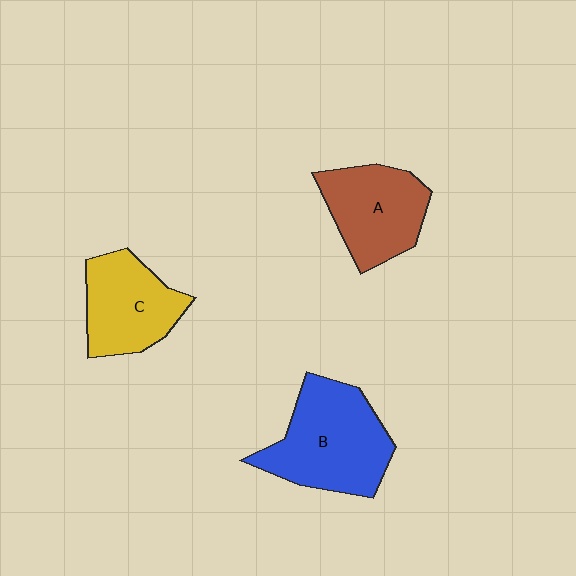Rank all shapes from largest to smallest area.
From largest to smallest: B (blue), A (brown), C (yellow).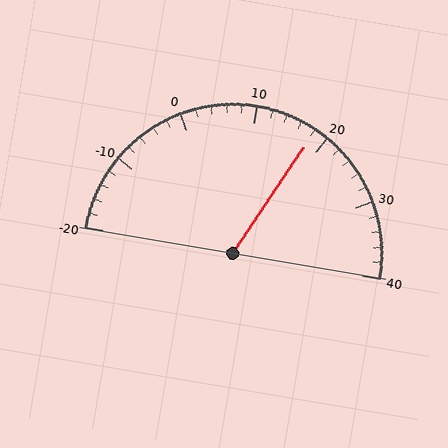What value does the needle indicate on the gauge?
The needle indicates approximately 18.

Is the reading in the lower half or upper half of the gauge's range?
The reading is in the upper half of the range (-20 to 40).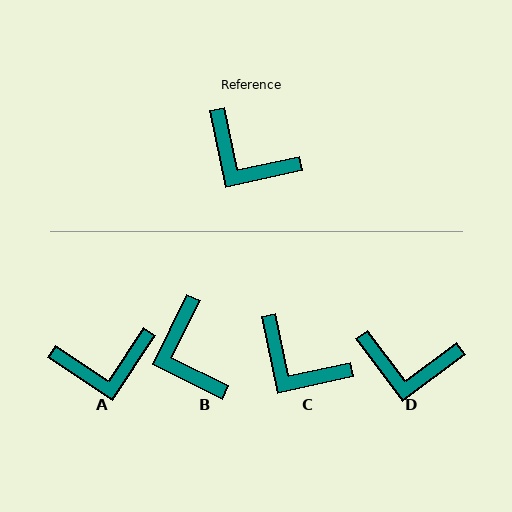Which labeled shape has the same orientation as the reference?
C.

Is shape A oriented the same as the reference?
No, it is off by about 45 degrees.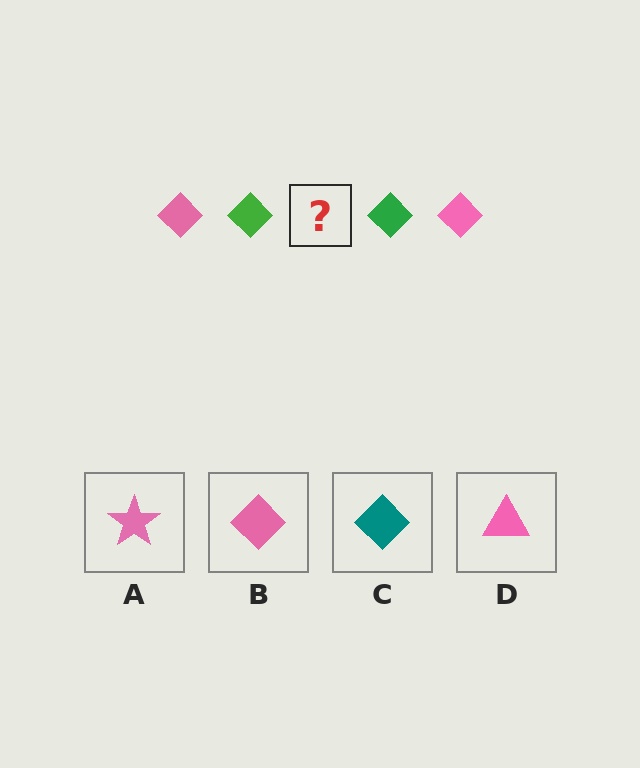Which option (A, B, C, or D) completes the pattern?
B.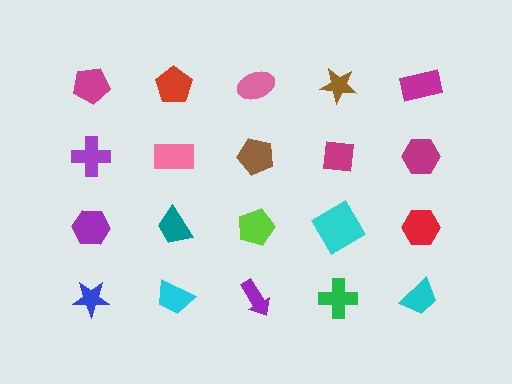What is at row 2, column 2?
A pink rectangle.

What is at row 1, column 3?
A pink ellipse.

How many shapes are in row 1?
5 shapes.